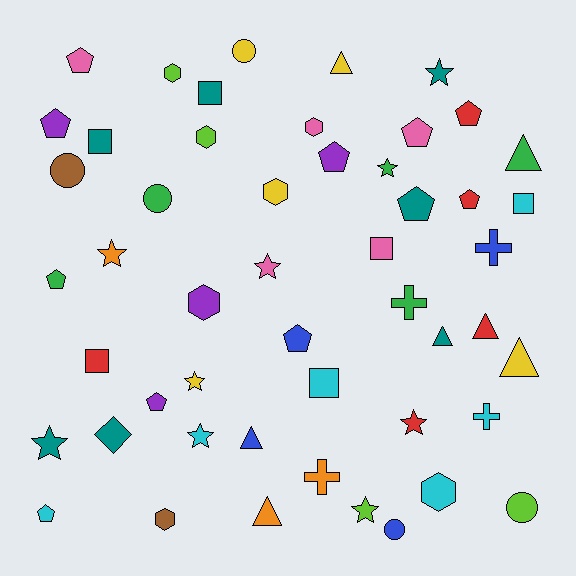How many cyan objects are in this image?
There are 6 cyan objects.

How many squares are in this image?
There are 6 squares.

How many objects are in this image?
There are 50 objects.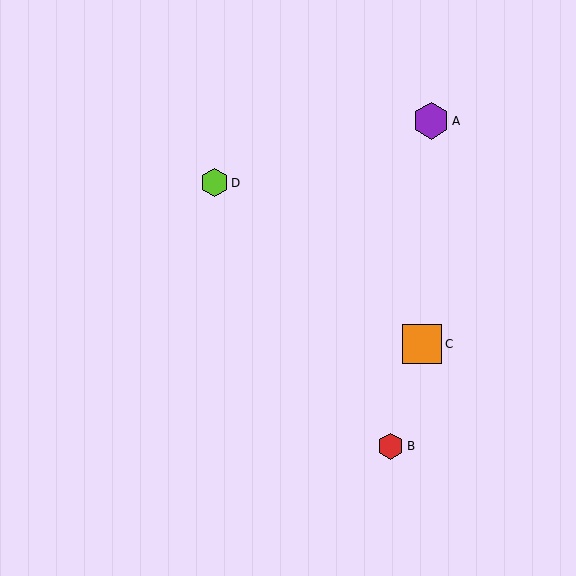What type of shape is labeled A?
Shape A is a purple hexagon.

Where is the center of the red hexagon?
The center of the red hexagon is at (391, 446).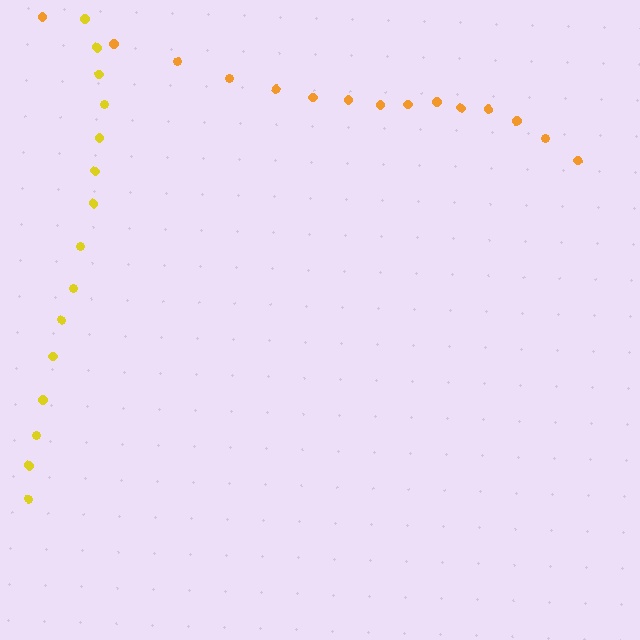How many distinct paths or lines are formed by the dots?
There are 2 distinct paths.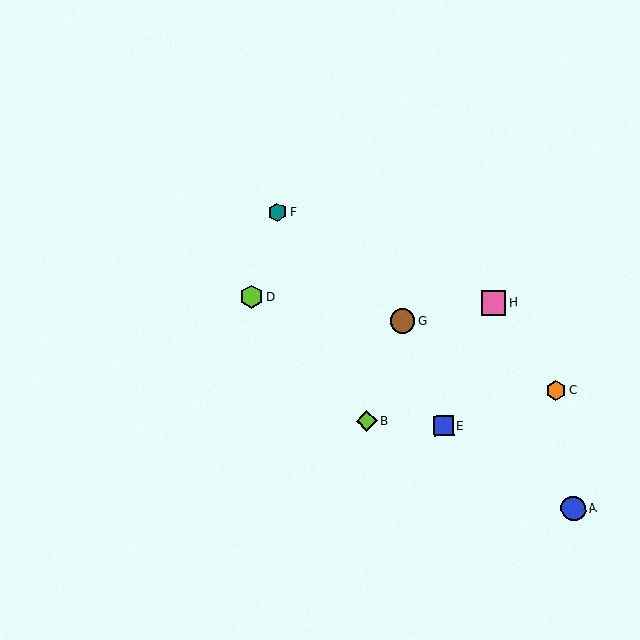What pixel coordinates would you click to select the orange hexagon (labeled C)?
Click at (556, 390) to select the orange hexagon C.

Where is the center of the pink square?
The center of the pink square is at (493, 303).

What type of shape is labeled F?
Shape F is a teal hexagon.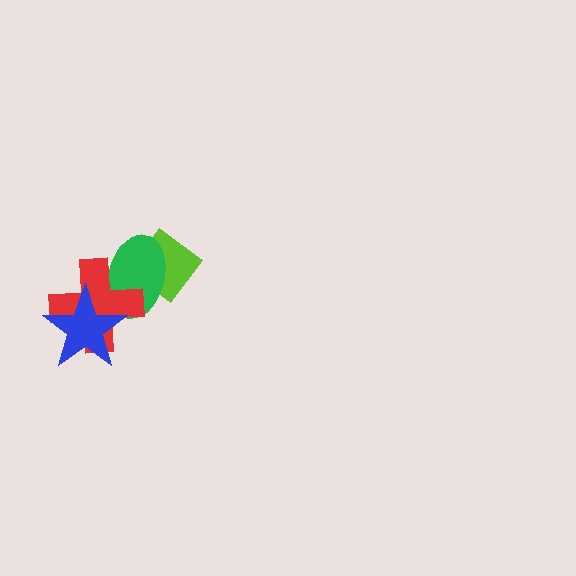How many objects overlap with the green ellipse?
3 objects overlap with the green ellipse.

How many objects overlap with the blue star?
2 objects overlap with the blue star.